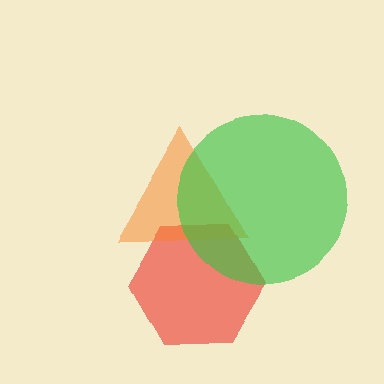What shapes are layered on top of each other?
The layered shapes are: a red hexagon, an orange triangle, a green circle.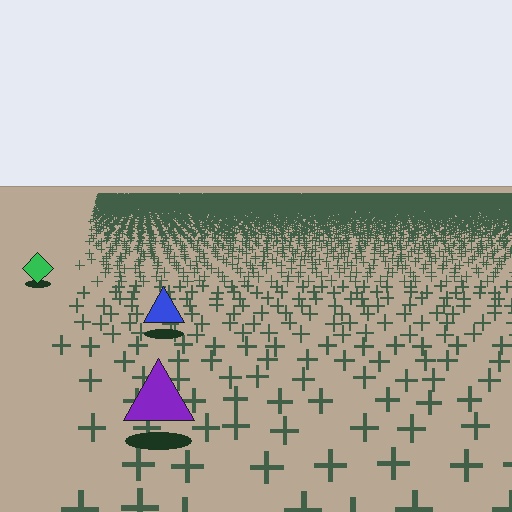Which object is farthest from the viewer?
The green diamond is farthest from the viewer. It appears smaller and the ground texture around it is denser.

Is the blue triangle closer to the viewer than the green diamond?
Yes. The blue triangle is closer — you can tell from the texture gradient: the ground texture is coarser near it.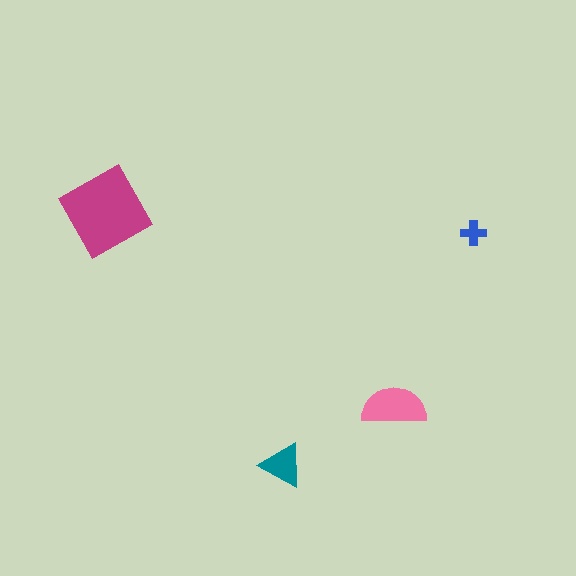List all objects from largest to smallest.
The magenta square, the pink semicircle, the teal triangle, the blue cross.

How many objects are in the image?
There are 4 objects in the image.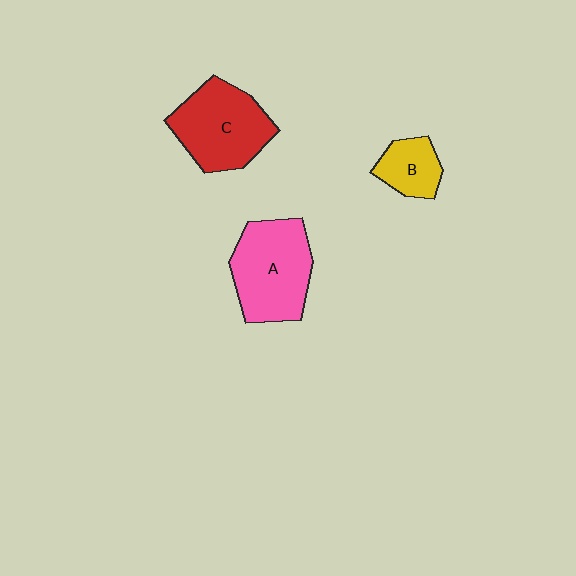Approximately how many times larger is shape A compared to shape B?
Approximately 2.3 times.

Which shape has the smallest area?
Shape B (yellow).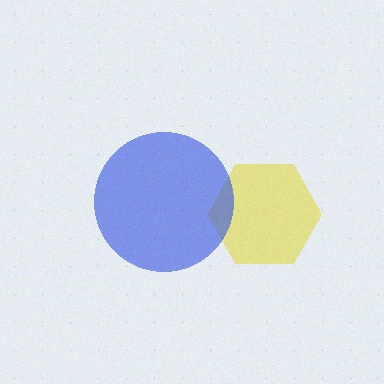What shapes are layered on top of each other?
The layered shapes are: a yellow hexagon, a blue circle.